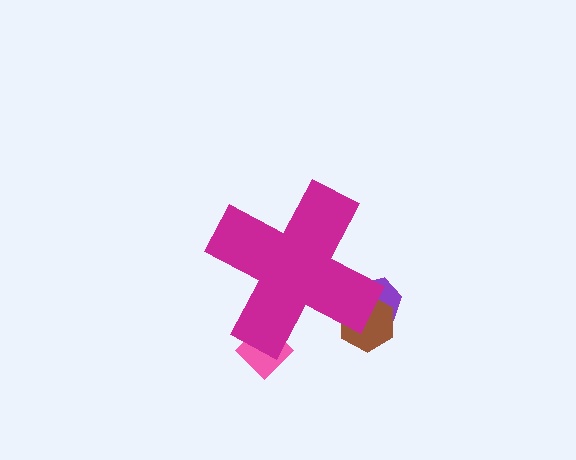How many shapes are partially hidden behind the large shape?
3 shapes are partially hidden.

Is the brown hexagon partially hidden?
Yes, the brown hexagon is partially hidden behind the magenta cross.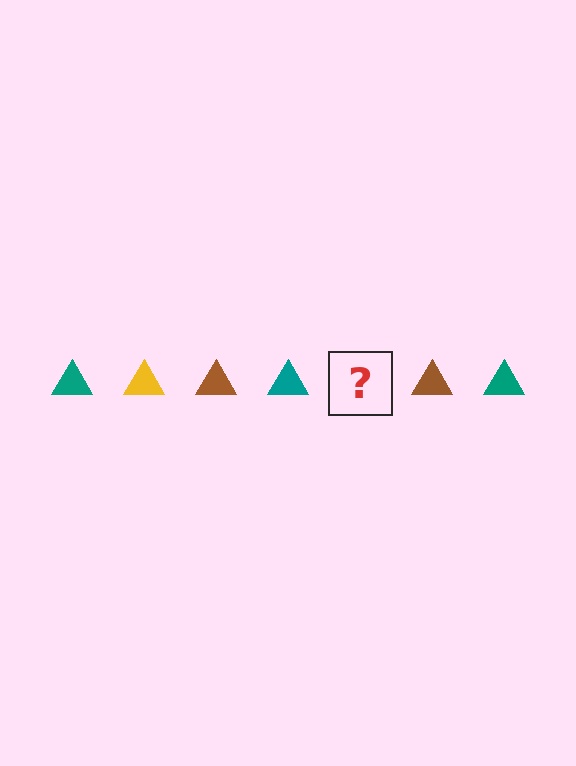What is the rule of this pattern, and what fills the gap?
The rule is that the pattern cycles through teal, yellow, brown triangles. The gap should be filled with a yellow triangle.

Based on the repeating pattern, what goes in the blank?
The blank should be a yellow triangle.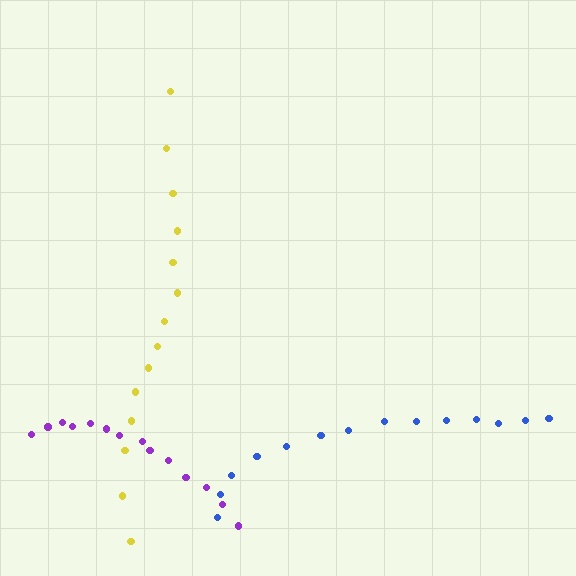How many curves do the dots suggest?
There are 3 distinct paths.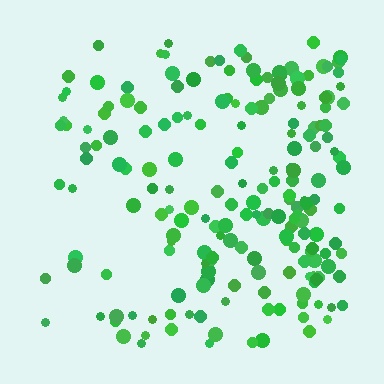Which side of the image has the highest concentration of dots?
The right.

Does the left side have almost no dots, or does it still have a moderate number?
Still a moderate number, just noticeably fewer than the right.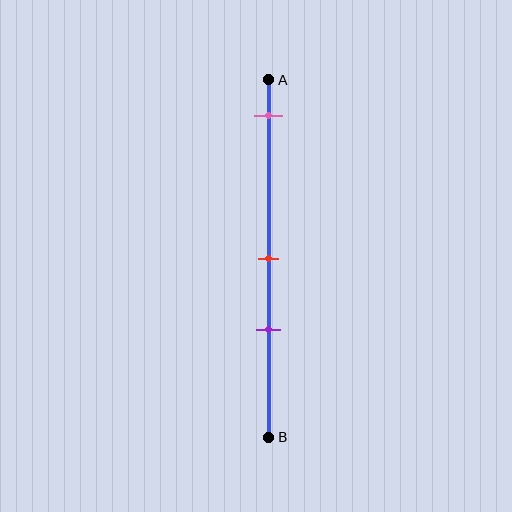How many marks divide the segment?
There are 3 marks dividing the segment.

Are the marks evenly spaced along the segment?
No, the marks are not evenly spaced.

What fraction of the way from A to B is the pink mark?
The pink mark is approximately 10% (0.1) of the way from A to B.